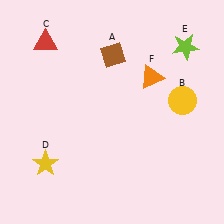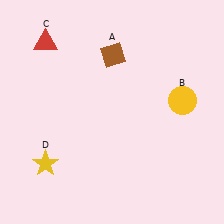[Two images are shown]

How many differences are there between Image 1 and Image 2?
There are 2 differences between the two images.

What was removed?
The orange triangle (F), the lime star (E) were removed in Image 2.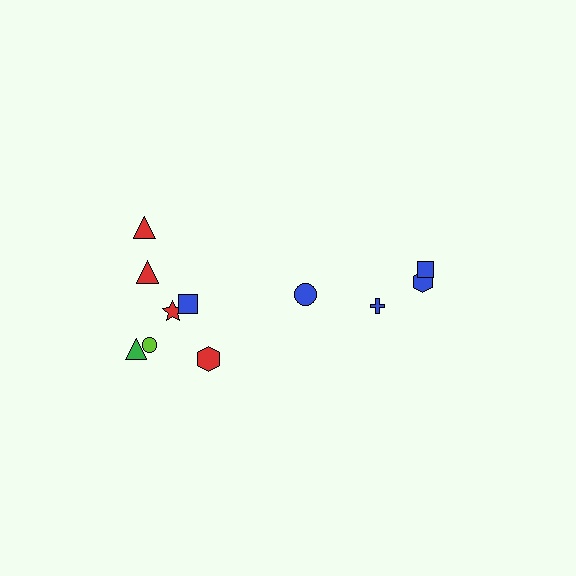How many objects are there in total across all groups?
There are 11 objects.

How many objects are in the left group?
There are 7 objects.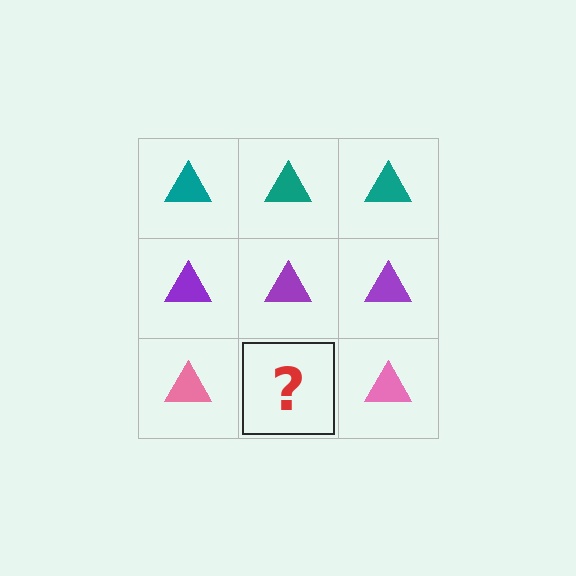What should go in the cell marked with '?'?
The missing cell should contain a pink triangle.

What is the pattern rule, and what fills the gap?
The rule is that each row has a consistent color. The gap should be filled with a pink triangle.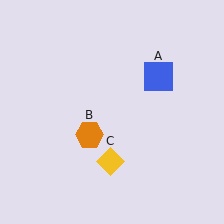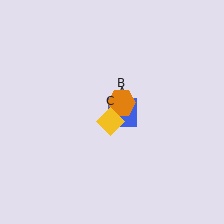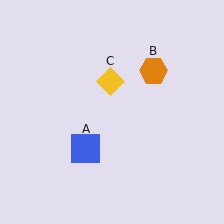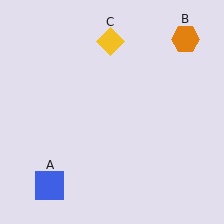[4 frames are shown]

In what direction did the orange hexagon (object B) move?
The orange hexagon (object B) moved up and to the right.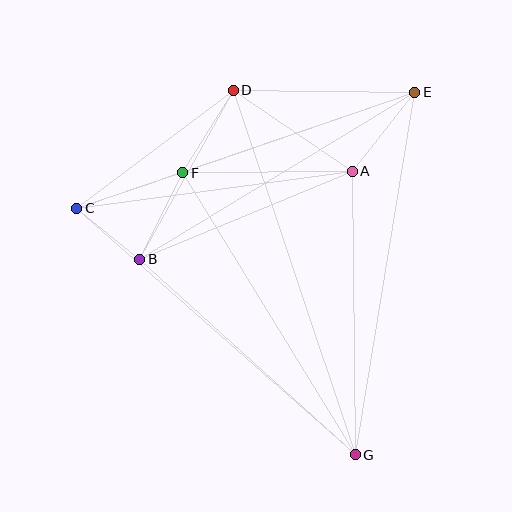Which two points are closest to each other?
Points B and C are closest to each other.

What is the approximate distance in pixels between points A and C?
The distance between A and C is approximately 278 pixels.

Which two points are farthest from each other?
Points D and G are farthest from each other.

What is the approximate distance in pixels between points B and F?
The distance between B and F is approximately 97 pixels.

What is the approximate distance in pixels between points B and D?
The distance between B and D is approximately 193 pixels.